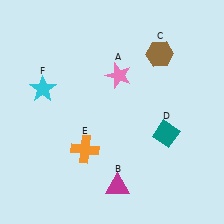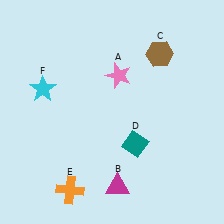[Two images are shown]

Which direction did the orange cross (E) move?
The orange cross (E) moved down.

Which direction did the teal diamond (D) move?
The teal diamond (D) moved left.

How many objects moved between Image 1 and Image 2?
2 objects moved between the two images.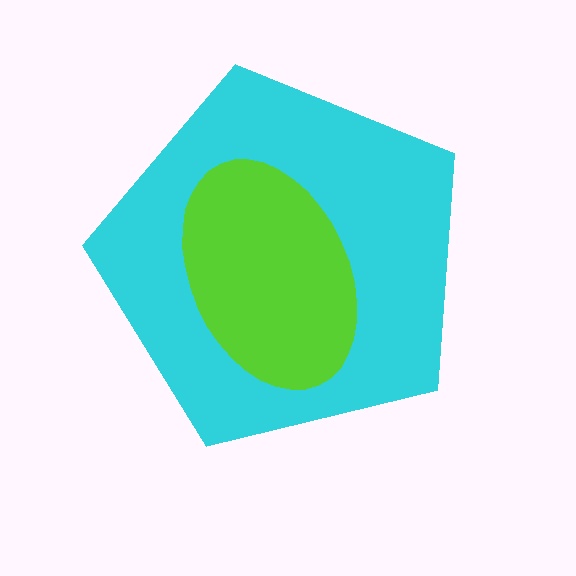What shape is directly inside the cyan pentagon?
The lime ellipse.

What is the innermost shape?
The lime ellipse.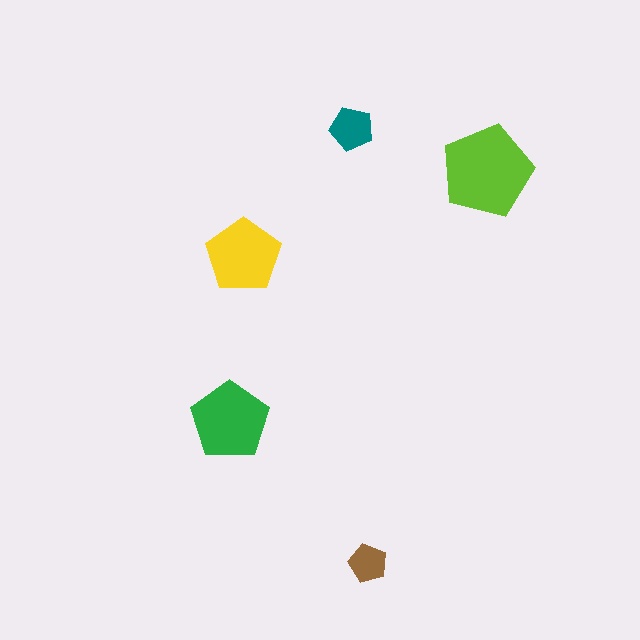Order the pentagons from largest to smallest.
the lime one, the green one, the yellow one, the teal one, the brown one.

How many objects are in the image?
There are 5 objects in the image.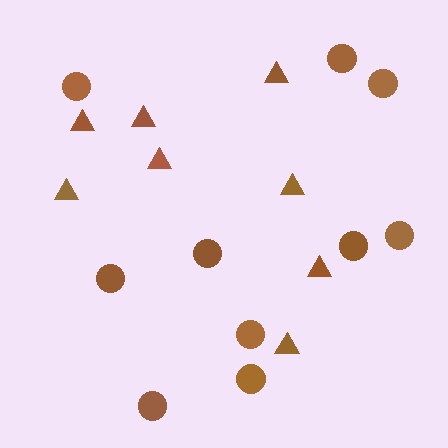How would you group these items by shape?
There are 2 groups: one group of circles (10) and one group of triangles (8).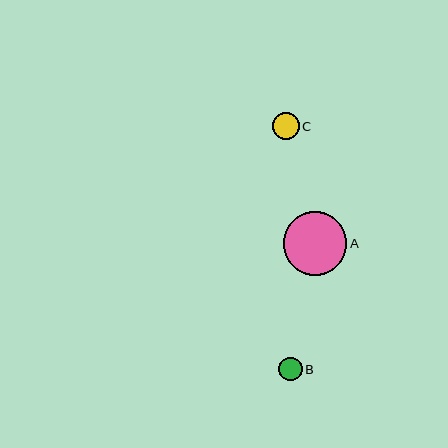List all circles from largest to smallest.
From largest to smallest: A, C, B.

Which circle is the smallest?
Circle B is the smallest with a size of approximately 23 pixels.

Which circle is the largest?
Circle A is the largest with a size of approximately 64 pixels.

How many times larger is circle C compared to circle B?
Circle C is approximately 1.2 times the size of circle B.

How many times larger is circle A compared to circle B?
Circle A is approximately 2.7 times the size of circle B.